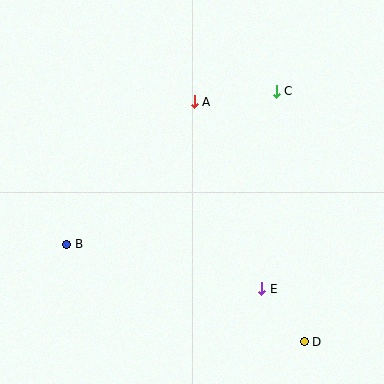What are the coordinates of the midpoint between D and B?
The midpoint between D and B is at (185, 293).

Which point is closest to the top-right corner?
Point C is closest to the top-right corner.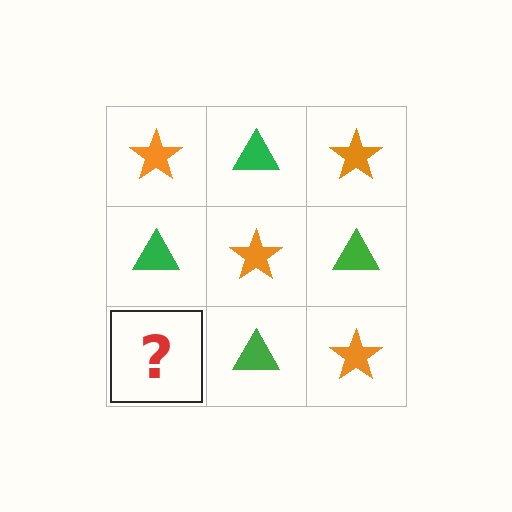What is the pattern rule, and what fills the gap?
The rule is that it alternates orange star and green triangle in a checkerboard pattern. The gap should be filled with an orange star.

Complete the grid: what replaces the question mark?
The question mark should be replaced with an orange star.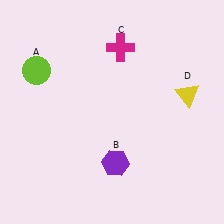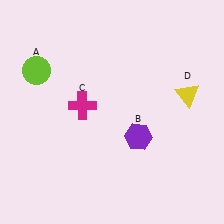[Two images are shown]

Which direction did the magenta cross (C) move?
The magenta cross (C) moved down.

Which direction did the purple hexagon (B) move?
The purple hexagon (B) moved up.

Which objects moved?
The objects that moved are: the purple hexagon (B), the magenta cross (C).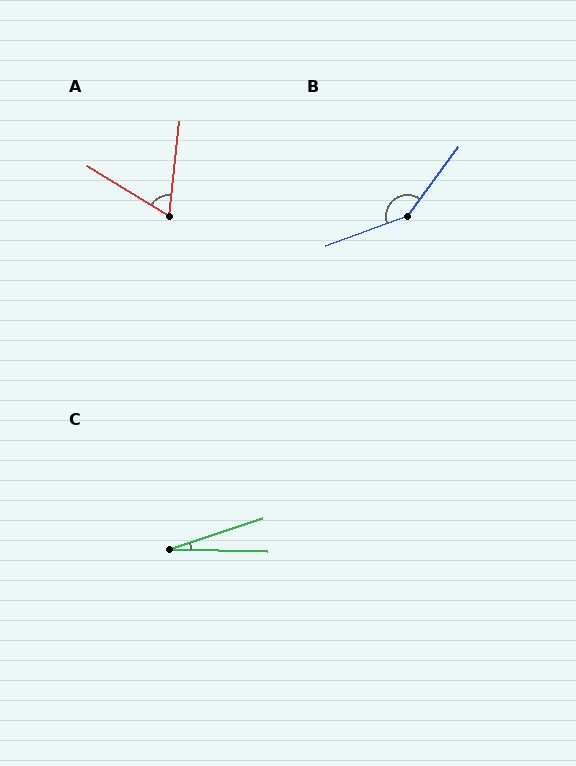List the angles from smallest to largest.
C (20°), A (65°), B (147°).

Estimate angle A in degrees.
Approximately 65 degrees.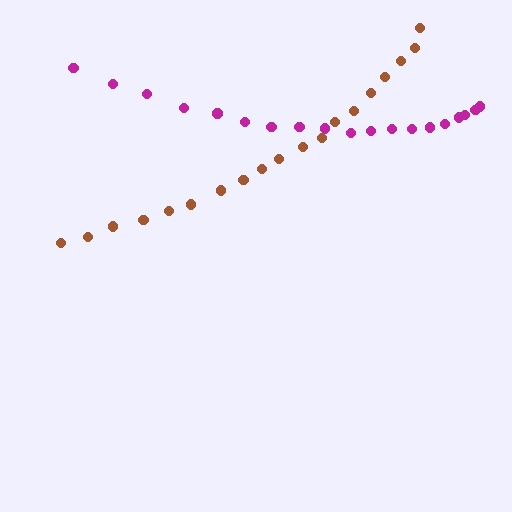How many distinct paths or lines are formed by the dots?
There are 2 distinct paths.